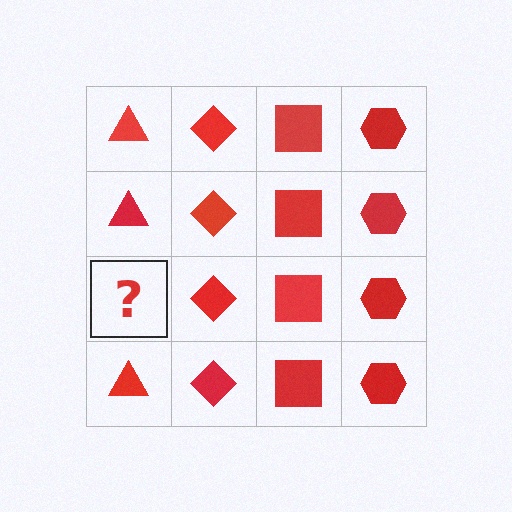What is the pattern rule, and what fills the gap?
The rule is that each column has a consistent shape. The gap should be filled with a red triangle.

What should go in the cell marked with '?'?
The missing cell should contain a red triangle.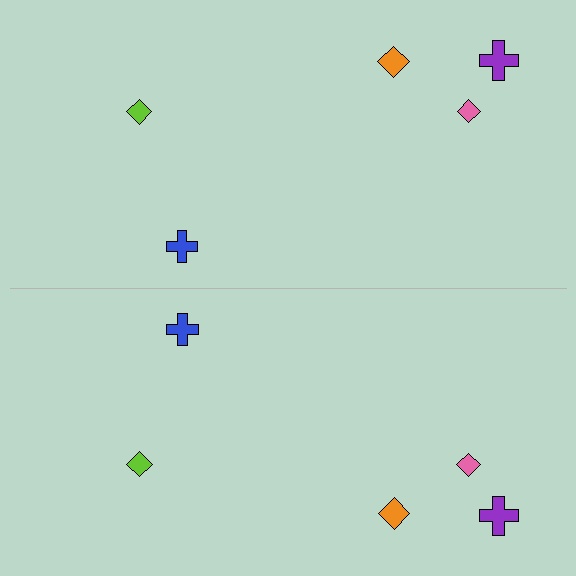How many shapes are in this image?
There are 10 shapes in this image.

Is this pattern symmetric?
Yes, this pattern has bilateral (reflection) symmetry.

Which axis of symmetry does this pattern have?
The pattern has a horizontal axis of symmetry running through the center of the image.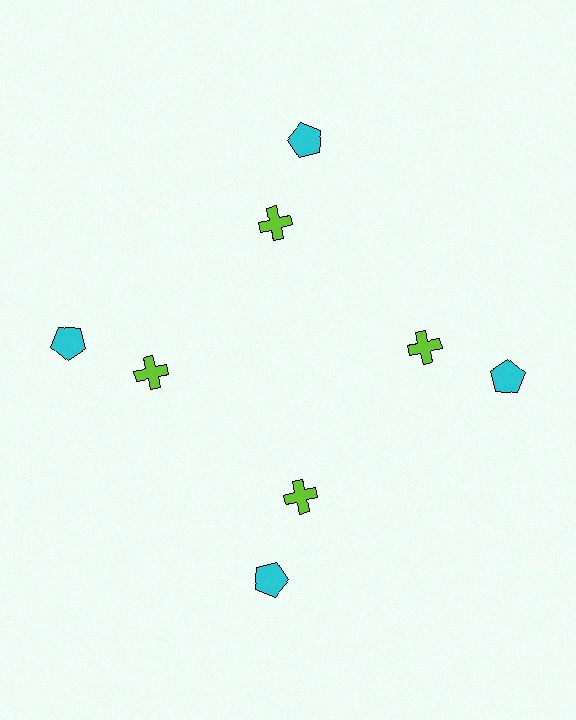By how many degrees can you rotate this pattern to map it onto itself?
The pattern maps onto itself every 90 degrees of rotation.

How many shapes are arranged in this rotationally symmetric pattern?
There are 8 shapes, arranged in 4 groups of 2.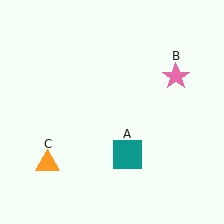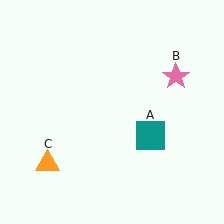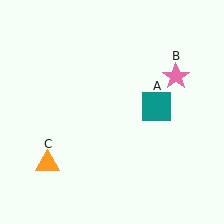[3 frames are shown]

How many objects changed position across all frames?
1 object changed position: teal square (object A).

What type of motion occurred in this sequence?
The teal square (object A) rotated counterclockwise around the center of the scene.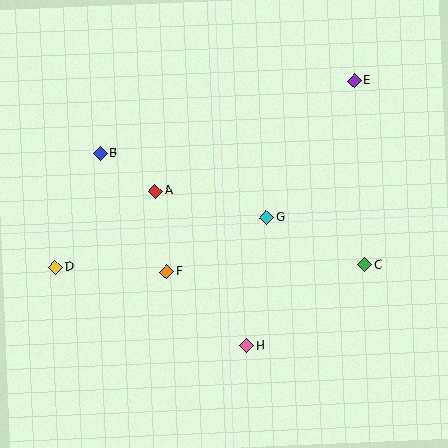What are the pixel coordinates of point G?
Point G is at (267, 217).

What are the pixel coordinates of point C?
Point C is at (365, 265).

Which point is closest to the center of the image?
Point G at (267, 217) is closest to the center.